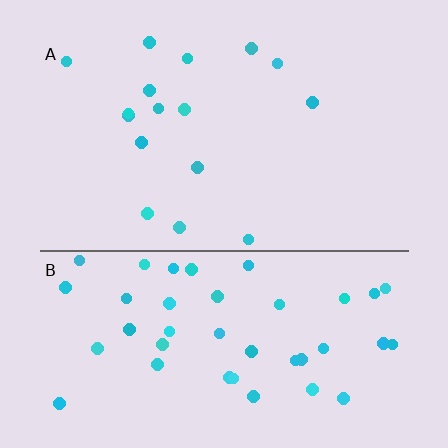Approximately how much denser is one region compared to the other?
Approximately 2.6× — region B over region A.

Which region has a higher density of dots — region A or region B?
B (the bottom).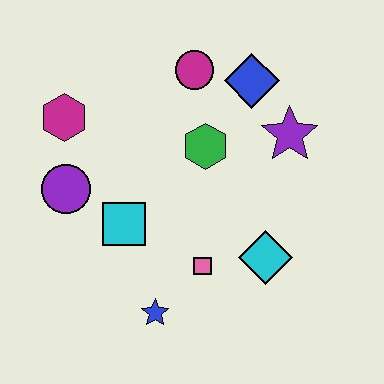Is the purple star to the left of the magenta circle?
No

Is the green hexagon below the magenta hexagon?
Yes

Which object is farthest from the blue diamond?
The blue star is farthest from the blue diamond.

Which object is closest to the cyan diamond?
The pink square is closest to the cyan diamond.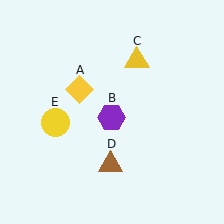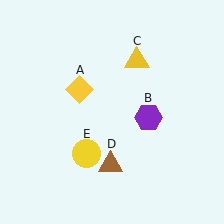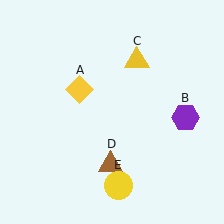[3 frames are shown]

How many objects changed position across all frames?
2 objects changed position: purple hexagon (object B), yellow circle (object E).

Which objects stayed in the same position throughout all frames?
Yellow diamond (object A) and yellow triangle (object C) and brown triangle (object D) remained stationary.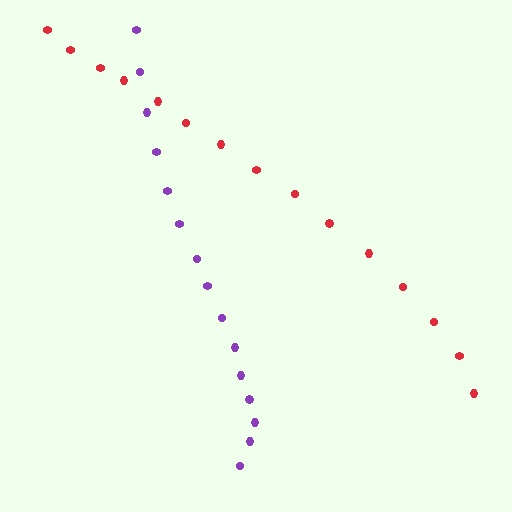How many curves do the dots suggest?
There are 2 distinct paths.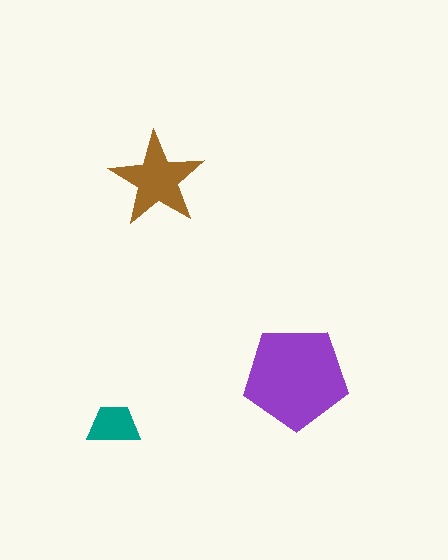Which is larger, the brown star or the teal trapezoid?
The brown star.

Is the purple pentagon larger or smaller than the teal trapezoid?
Larger.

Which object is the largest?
The purple pentagon.